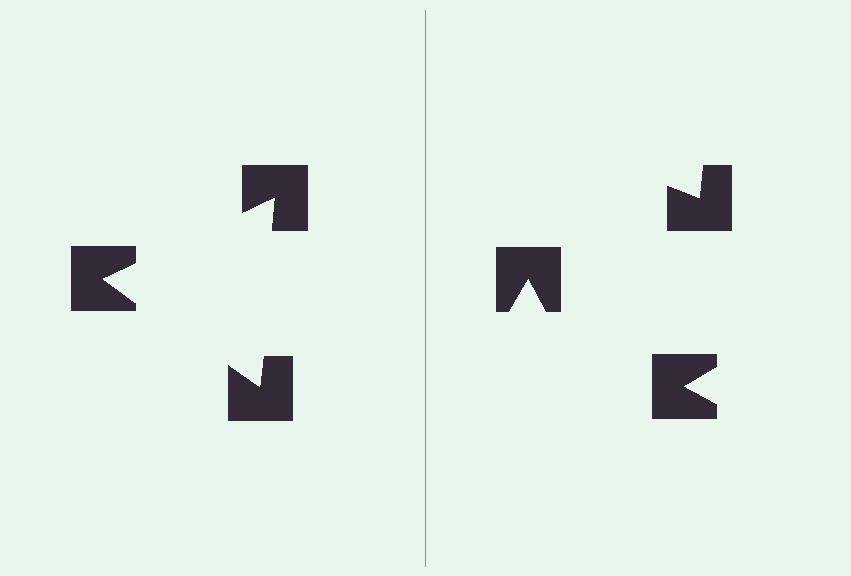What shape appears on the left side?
An illusory triangle.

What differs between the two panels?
The notched squares are positioned identically on both sides; only the wedge orientations differ. On the left they align to a triangle; on the right they are misaligned.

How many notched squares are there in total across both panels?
6 — 3 on each side.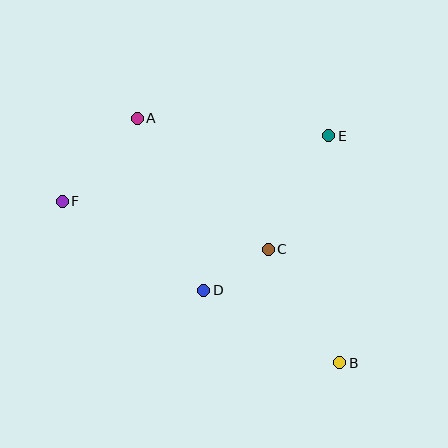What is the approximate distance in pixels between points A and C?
The distance between A and C is approximately 185 pixels.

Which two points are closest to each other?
Points C and D are closest to each other.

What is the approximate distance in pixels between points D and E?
The distance between D and E is approximately 199 pixels.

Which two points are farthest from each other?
Points B and F are farthest from each other.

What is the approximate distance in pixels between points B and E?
The distance between B and E is approximately 227 pixels.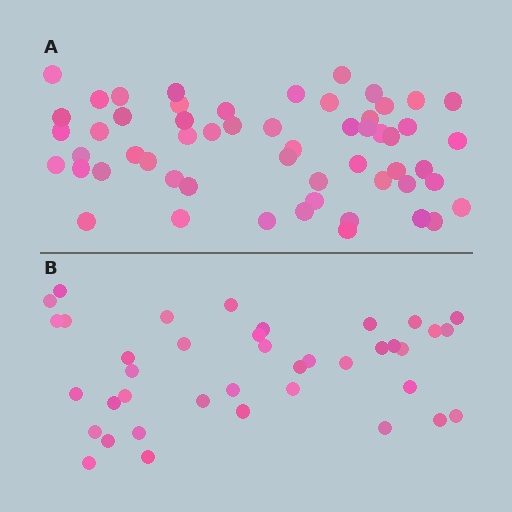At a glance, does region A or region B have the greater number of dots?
Region A (the top region) has more dots.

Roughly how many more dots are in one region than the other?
Region A has approximately 15 more dots than region B.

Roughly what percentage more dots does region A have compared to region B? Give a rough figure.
About 45% more.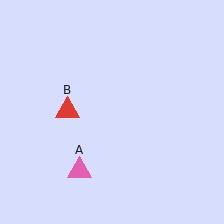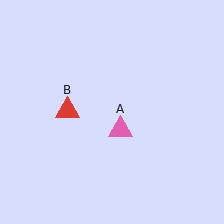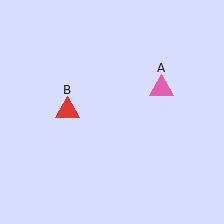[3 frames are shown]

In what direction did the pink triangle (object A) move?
The pink triangle (object A) moved up and to the right.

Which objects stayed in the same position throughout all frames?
Red triangle (object B) remained stationary.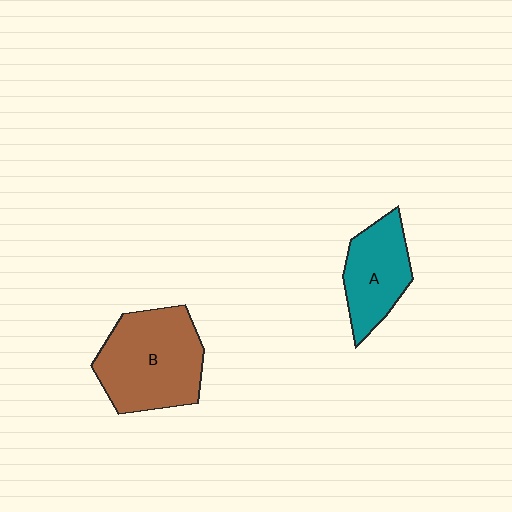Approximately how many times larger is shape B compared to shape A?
Approximately 1.5 times.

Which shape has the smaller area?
Shape A (teal).